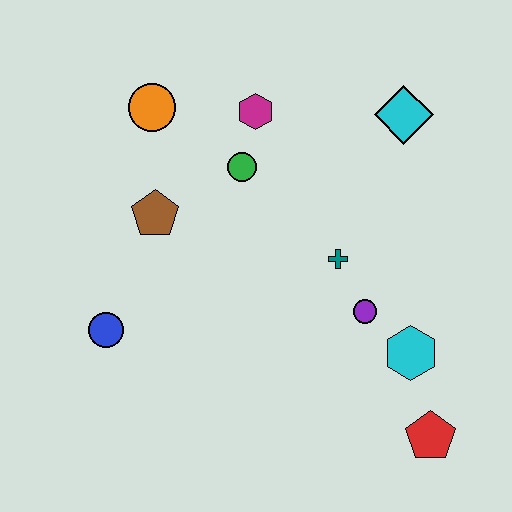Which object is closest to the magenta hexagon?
The green circle is closest to the magenta hexagon.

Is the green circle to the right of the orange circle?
Yes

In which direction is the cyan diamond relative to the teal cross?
The cyan diamond is above the teal cross.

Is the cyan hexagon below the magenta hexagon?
Yes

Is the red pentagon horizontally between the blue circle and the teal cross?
No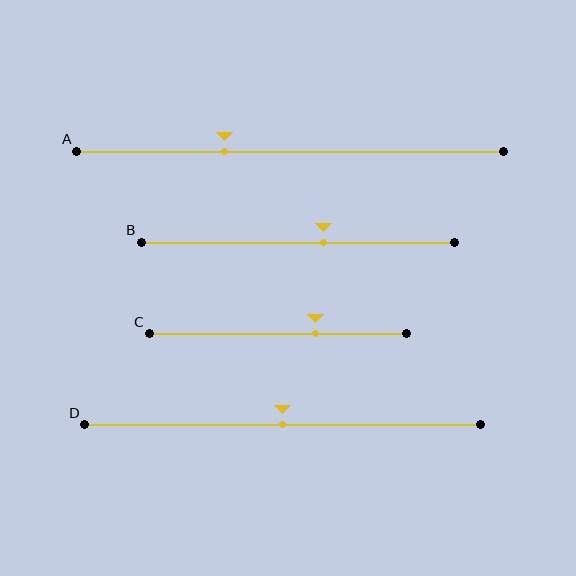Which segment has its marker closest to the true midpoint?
Segment D has its marker closest to the true midpoint.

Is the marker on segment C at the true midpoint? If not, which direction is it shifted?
No, the marker on segment C is shifted to the right by about 15% of the segment length.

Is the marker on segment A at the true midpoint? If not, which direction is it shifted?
No, the marker on segment A is shifted to the left by about 15% of the segment length.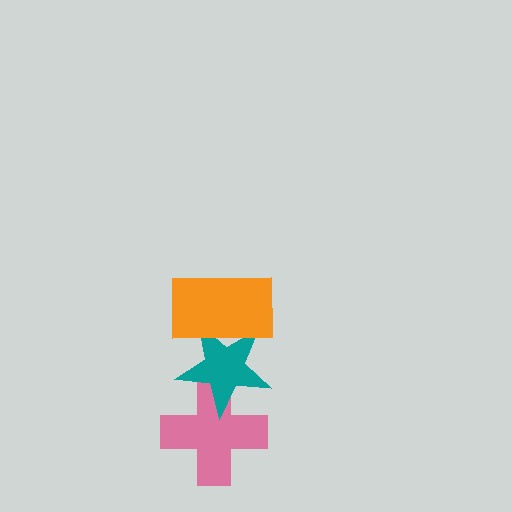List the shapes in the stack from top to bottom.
From top to bottom: the orange rectangle, the teal star, the pink cross.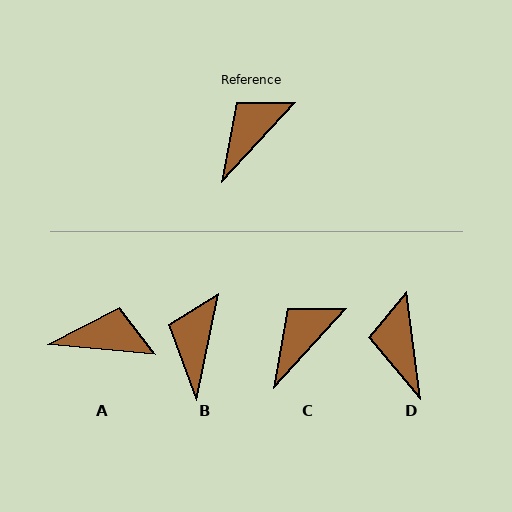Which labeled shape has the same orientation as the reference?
C.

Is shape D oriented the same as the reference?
No, it is off by about 50 degrees.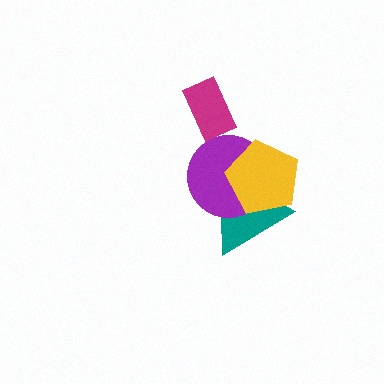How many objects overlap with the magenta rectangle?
0 objects overlap with the magenta rectangle.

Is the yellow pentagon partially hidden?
No, no other shape covers it.